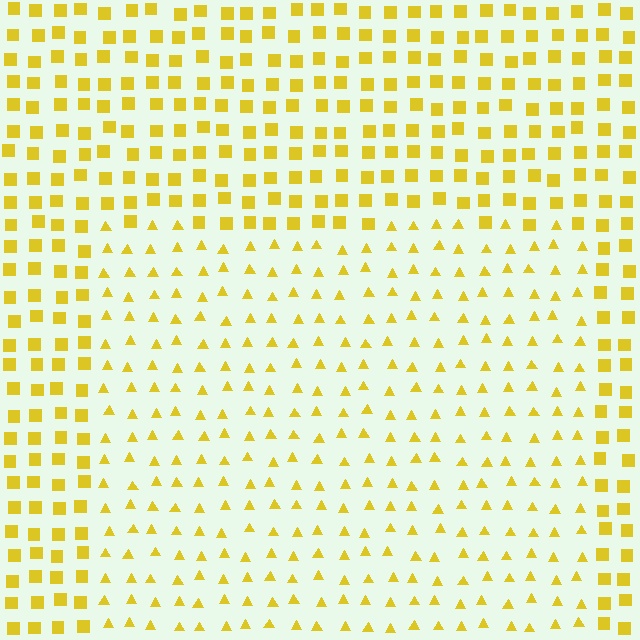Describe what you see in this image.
The image is filled with small yellow elements arranged in a uniform grid. A rectangle-shaped region contains triangles, while the surrounding area contains squares. The boundary is defined purely by the change in element shape.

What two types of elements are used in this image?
The image uses triangles inside the rectangle region and squares outside it.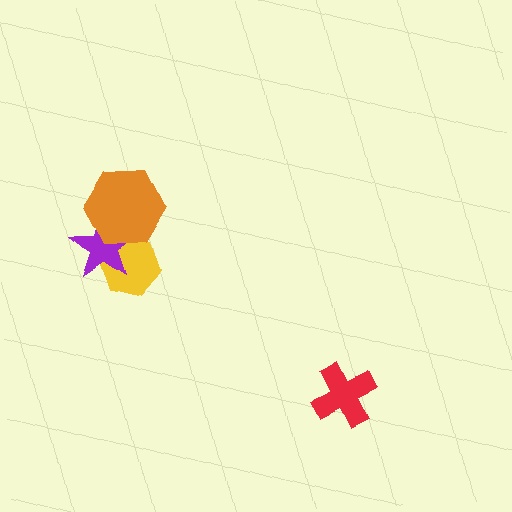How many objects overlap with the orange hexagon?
2 objects overlap with the orange hexagon.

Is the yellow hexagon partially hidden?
Yes, it is partially covered by another shape.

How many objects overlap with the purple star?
2 objects overlap with the purple star.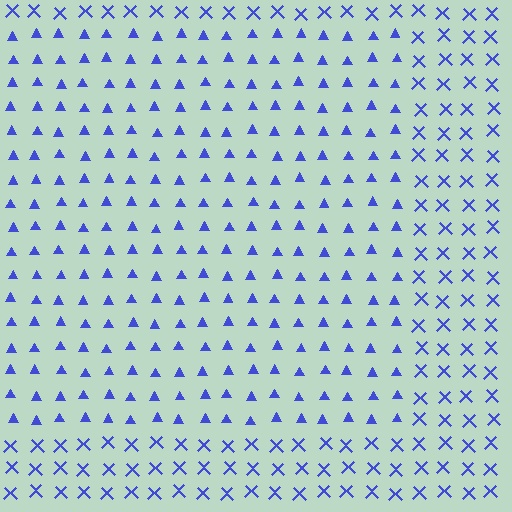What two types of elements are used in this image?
The image uses triangles inside the rectangle region and X marks outside it.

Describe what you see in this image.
The image is filled with small blue elements arranged in a uniform grid. A rectangle-shaped region contains triangles, while the surrounding area contains X marks. The boundary is defined purely by the change in element shape.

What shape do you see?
I see a rectangle.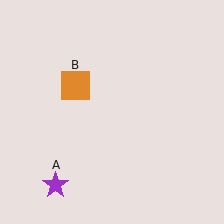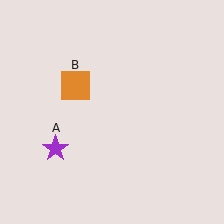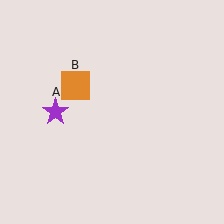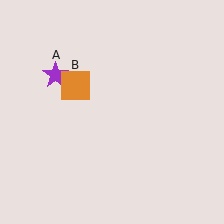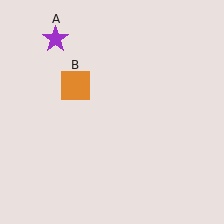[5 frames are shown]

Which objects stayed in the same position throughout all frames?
Orange square (object B) remained stationary.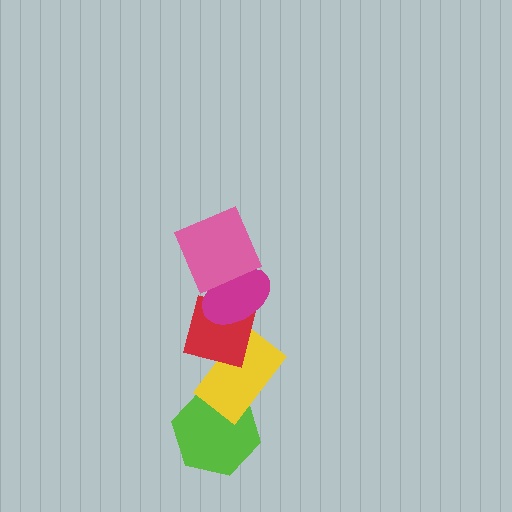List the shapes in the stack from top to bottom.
From top to bottom: the pink square, the magenta ellipse, the red square, the yellow rectangle, the lime hexagon.